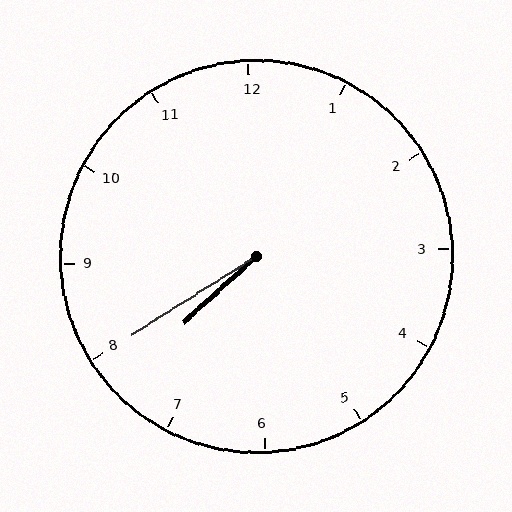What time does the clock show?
7:40.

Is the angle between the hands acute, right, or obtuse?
It is acute.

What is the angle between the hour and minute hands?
Approximately 10 degrees.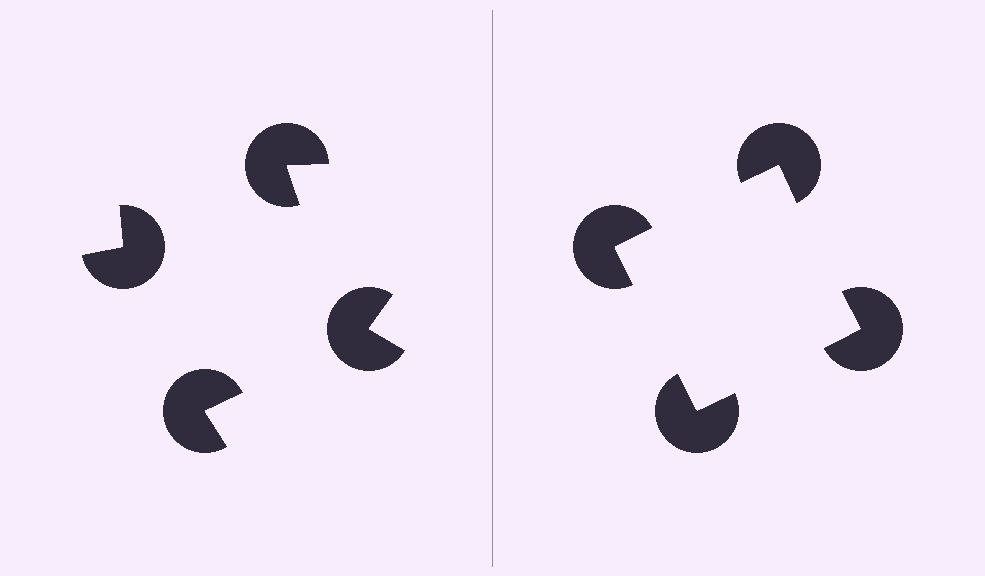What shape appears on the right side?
An illusory square.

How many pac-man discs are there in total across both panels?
8 — 4 on each side.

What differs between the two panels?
The pac-man discs are positioned identically on both sides; only the wedge orientations differ. On the right they align to a square; on the left they are misaligned.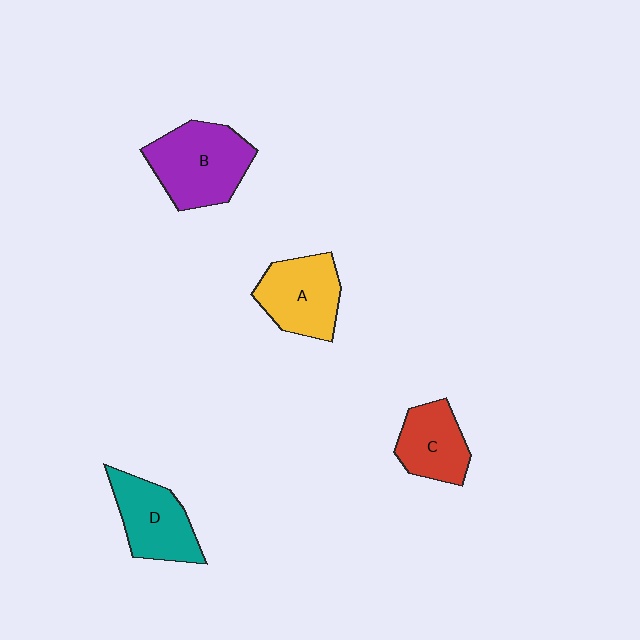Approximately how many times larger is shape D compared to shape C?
Approximately 1.2 times.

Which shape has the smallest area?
Shape C (red).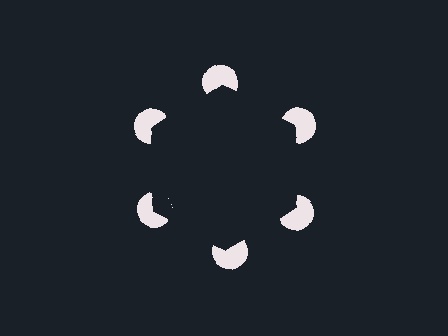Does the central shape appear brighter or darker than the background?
It typically appears slightly darker than the background, even though no actual brightness change is drawn.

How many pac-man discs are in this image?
There are 6 — one at each vertex of the illusory hexagon.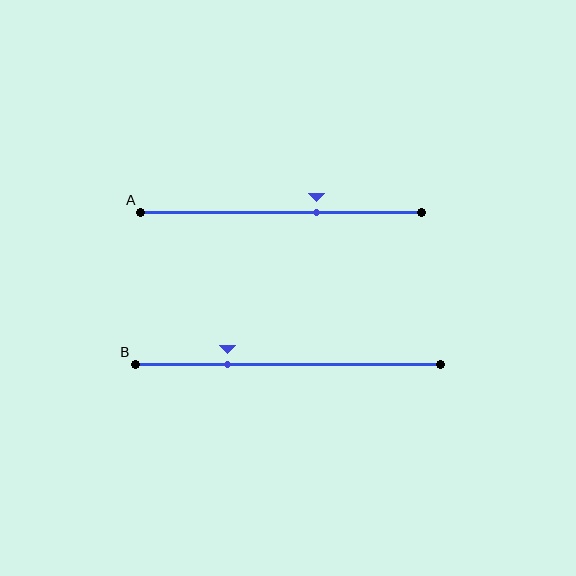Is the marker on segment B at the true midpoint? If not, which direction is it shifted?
No, the marker on segment B is shifted to the left by about 20% of the segment length.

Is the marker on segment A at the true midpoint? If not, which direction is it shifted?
No, the marker on segment A is shifted to the right by about 13% of the segment length.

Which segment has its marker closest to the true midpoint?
Segment A has its marker closest to the true midpoint.